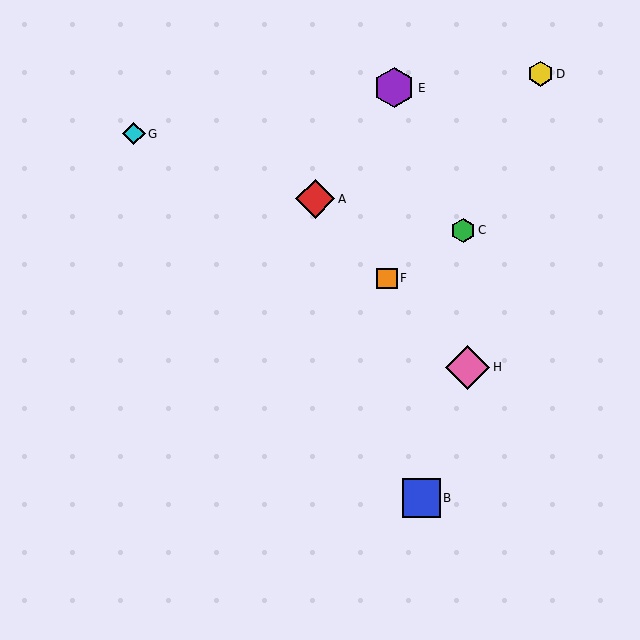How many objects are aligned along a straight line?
3 objects (A, F, H) are aligned along a straight line.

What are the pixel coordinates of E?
Object E is at (394, 88).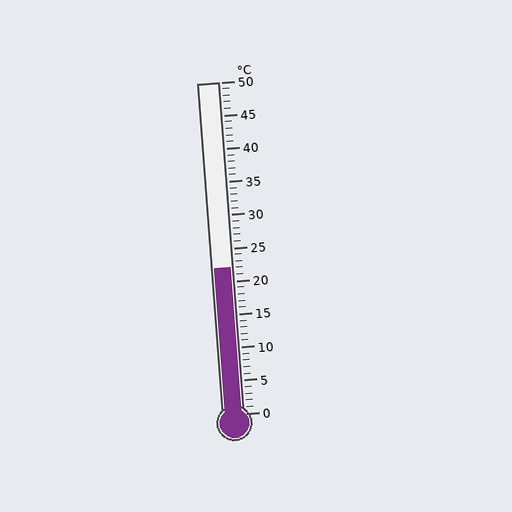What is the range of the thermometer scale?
The thermometer scale ranges from 0°C to 50°C.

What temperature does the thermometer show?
The thermometer shows approximately 22°C.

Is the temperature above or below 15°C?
The temperature is above 15°C.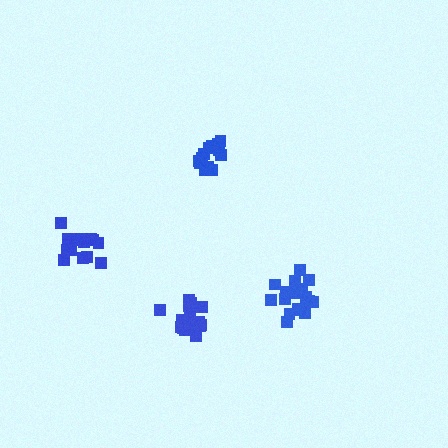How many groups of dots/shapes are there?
There are 4 groups.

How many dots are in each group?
Group 1: 18 dots, Group 2: 14 dots, Group 3: 15 dots, Group 4: 17 dots (64 total).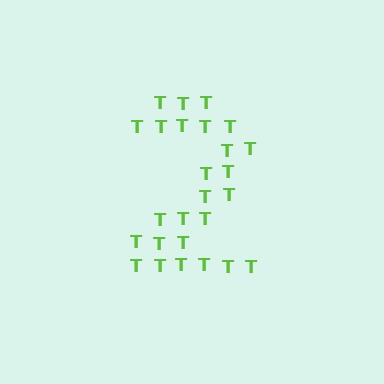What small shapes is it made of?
It is made of small letter T's.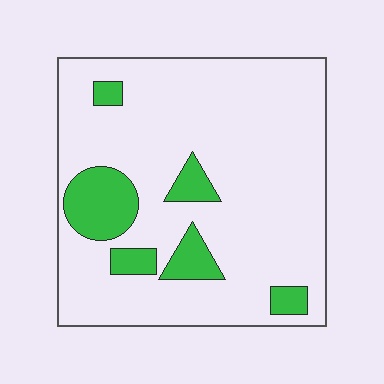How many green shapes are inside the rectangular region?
6.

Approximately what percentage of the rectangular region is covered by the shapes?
Approximately 15%.